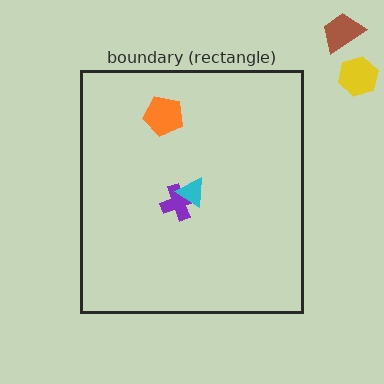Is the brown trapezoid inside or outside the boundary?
Outside.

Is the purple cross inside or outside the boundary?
Inside.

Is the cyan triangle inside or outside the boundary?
Inside.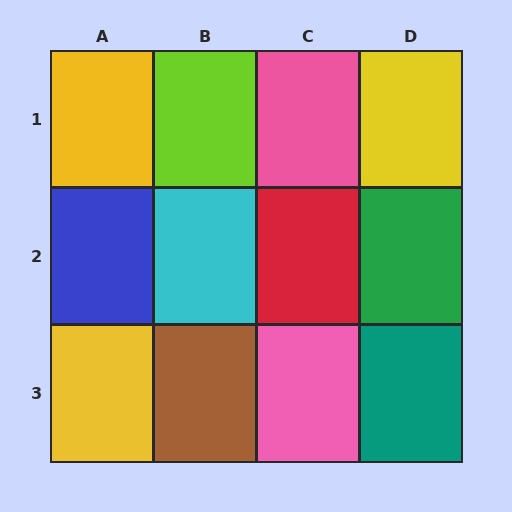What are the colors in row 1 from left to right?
Yellow, lime, pink, yellow.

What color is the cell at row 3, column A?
Yellow.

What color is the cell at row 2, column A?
Blue.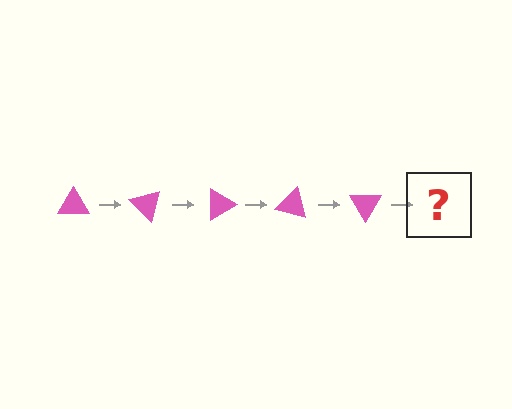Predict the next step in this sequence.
The next step is a pink triangle rotated 225 degrees.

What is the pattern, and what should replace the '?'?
The pattern is that the triangle rotates 45 degrees each step. The '?' should be a pink triangle rotated 225 degrees.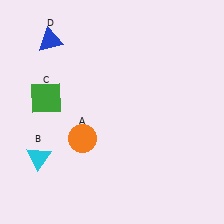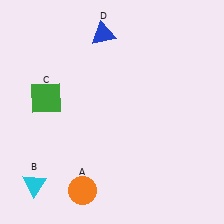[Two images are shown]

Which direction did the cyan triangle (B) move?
The cyan triangle (B) moved down.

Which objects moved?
The objects that moved are: the orange circle (A), the cyan triangle (B), the blue triangle (D).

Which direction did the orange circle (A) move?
The orange circle (A) moved down.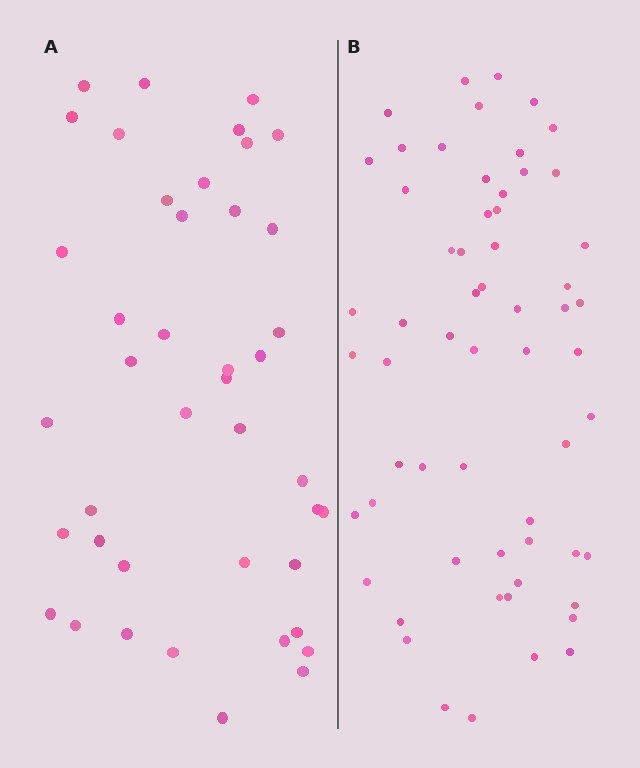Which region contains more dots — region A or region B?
Region B (the right region) has more dots.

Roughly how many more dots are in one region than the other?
Region B has approximately 20 more dots than region A.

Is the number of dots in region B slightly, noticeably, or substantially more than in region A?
Region B has noticeably more, but not dramatically so. The ratio is roughly 1.4 to 1.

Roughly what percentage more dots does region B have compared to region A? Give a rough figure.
About 45% more.